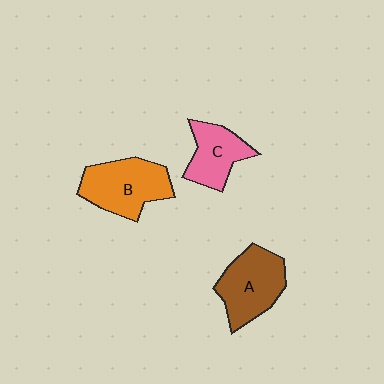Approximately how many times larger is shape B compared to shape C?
Approximately 1.4 times.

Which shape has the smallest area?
Shape C (pink).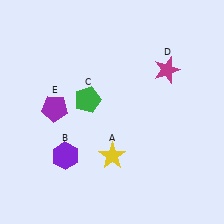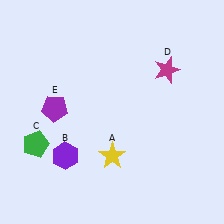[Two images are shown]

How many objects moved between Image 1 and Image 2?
1 object moved between the two images.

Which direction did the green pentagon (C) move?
The green pentagon (C) moved left.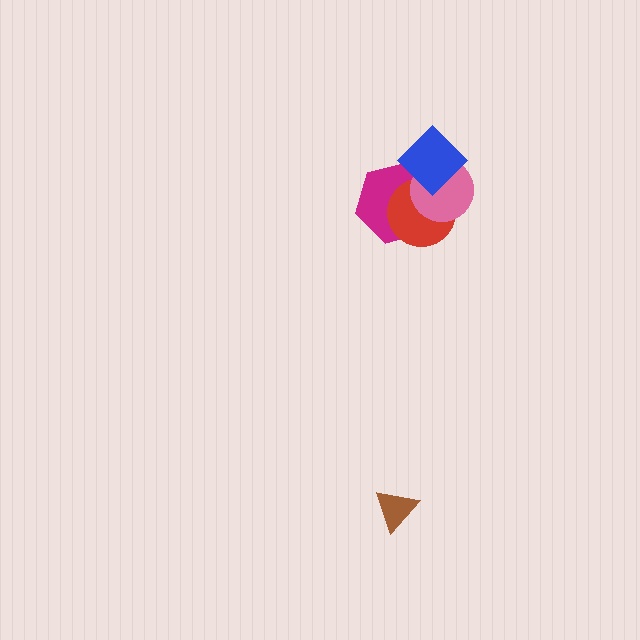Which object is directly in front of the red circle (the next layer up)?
The pink circle is directly in front of the red circle.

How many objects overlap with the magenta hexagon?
3 objects overlap with the magenta hexagon.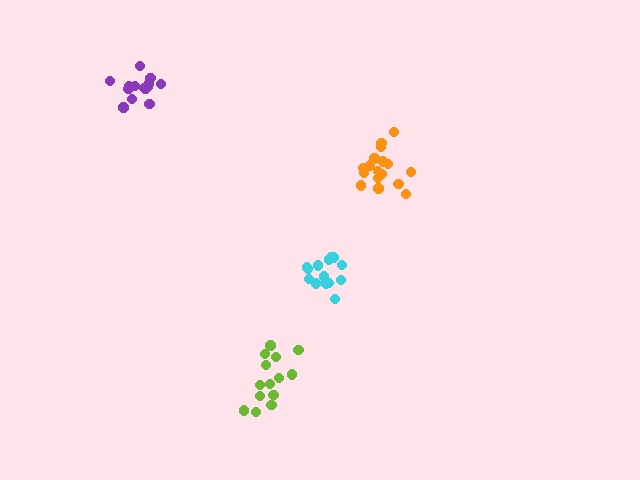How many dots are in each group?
Group 1: 14 dots, Group 2: 14 dots, Group 3: 18 dots, Group 4: 14 dots (60 total).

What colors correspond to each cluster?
The clusters are colored: cyan, lime, orange, purple.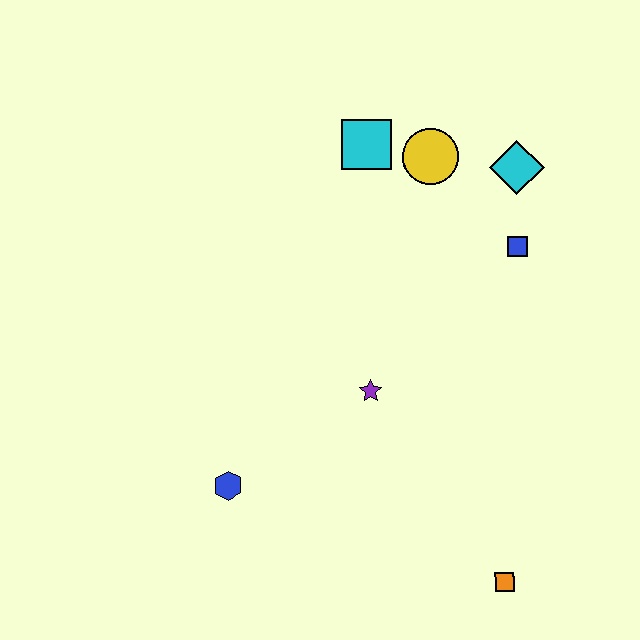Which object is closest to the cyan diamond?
The blue square is closest to the cyan diamond.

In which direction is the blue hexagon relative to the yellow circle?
The blue hexagon is below the yellow circle.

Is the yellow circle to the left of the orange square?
Yes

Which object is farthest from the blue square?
The blue hexagon is farthest from the blue square.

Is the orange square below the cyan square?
Yes